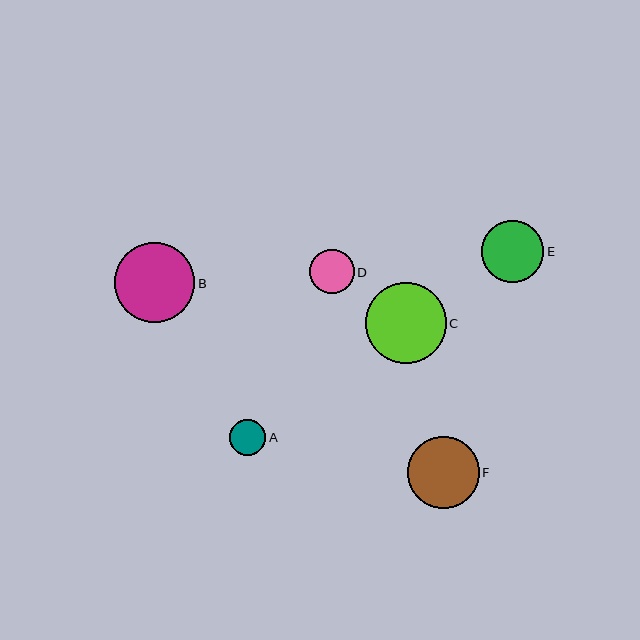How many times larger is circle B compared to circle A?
Circle B is approximately 2.2 times the size of circle A.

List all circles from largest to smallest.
From largest to smallest: C, B, F, E, D, A.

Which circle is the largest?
Circle C is the largest with a size of approximately 80 pixels.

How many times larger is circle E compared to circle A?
Circle E is approximately 1.7 times the size of circle A.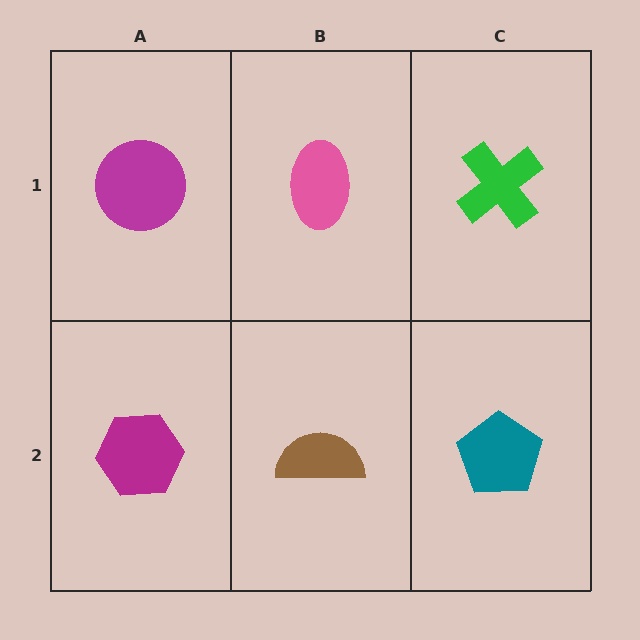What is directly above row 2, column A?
A magenta circle.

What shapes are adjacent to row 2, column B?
A pink ellipse (row 1, column B), a magenta hexagon (row 2, column A), a teal pentagon (row 2, column C).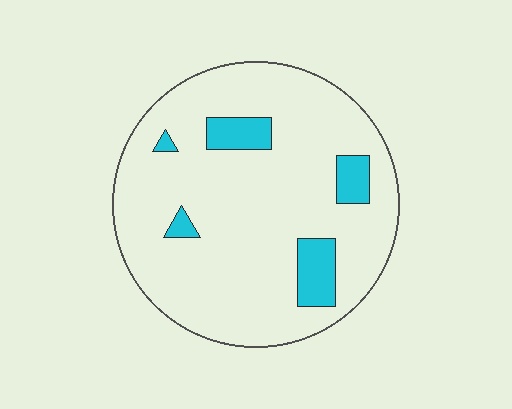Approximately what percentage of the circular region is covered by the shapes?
Approximately 10%.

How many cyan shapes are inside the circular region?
5.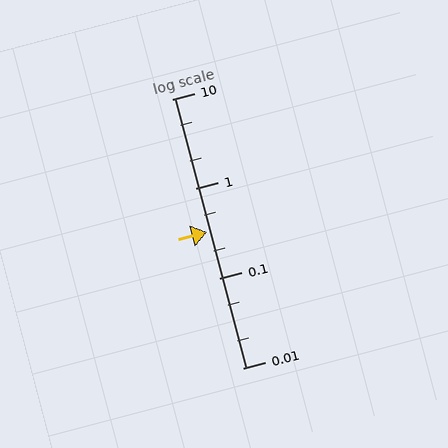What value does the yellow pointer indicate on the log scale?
The pointer indicates approximately 0.33.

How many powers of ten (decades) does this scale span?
The scale spans 3 decades, from 0.01 to 10.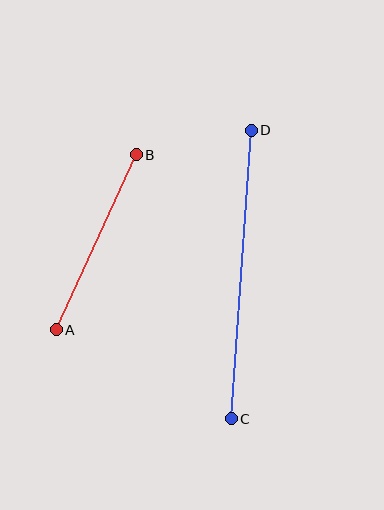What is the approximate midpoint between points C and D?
The midpoint is at approximately (241, 275) pixels.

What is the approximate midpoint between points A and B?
The midpoint is at approximately (96, 242) pixels.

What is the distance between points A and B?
The distance is approximately 192 pixels.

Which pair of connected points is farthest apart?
Points C and D are farthest apart.